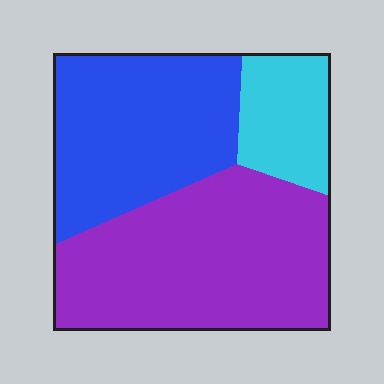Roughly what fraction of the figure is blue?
Blue takes up about three eighths (3/8) of the figure.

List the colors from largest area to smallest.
From largest to smallest: purple, blue, cyan.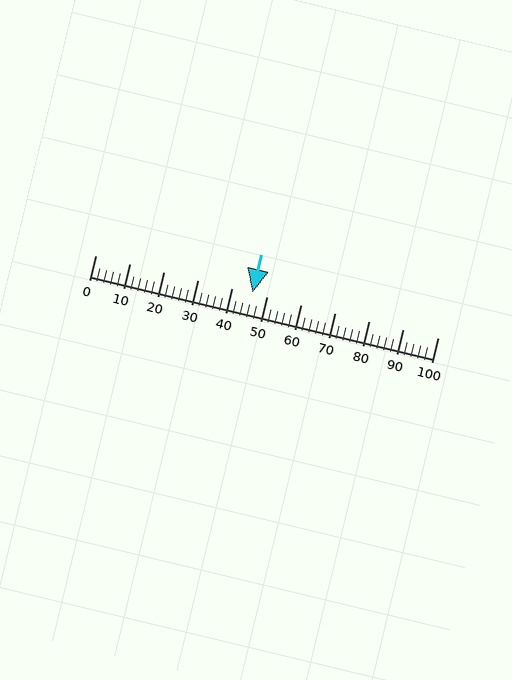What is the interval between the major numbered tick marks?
The major tick marks are spaced 10 units apart.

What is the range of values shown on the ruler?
The ruler shows values from 0 to 100.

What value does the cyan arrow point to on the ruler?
The cyan arrow points to approximately 46.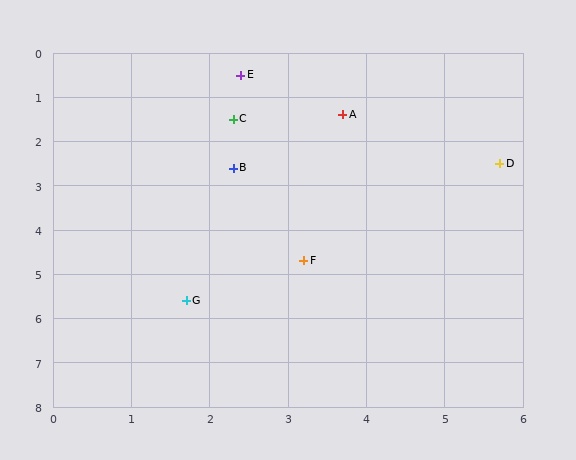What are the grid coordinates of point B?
Point B is at approximately (2.3, 2.6).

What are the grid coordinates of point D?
Point D is at approximately (5.7, 2.5).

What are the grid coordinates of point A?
Point A is at approximately (3.7, 1.4).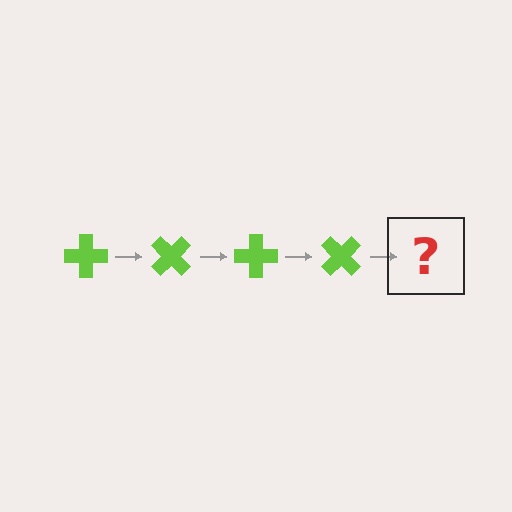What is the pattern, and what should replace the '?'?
The pattern is that the cross rotates 45 degrees each step. The '?' should be a lime cross rotated 180 degrees.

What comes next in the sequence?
The next element should be a lime cross rotated 180 degrees.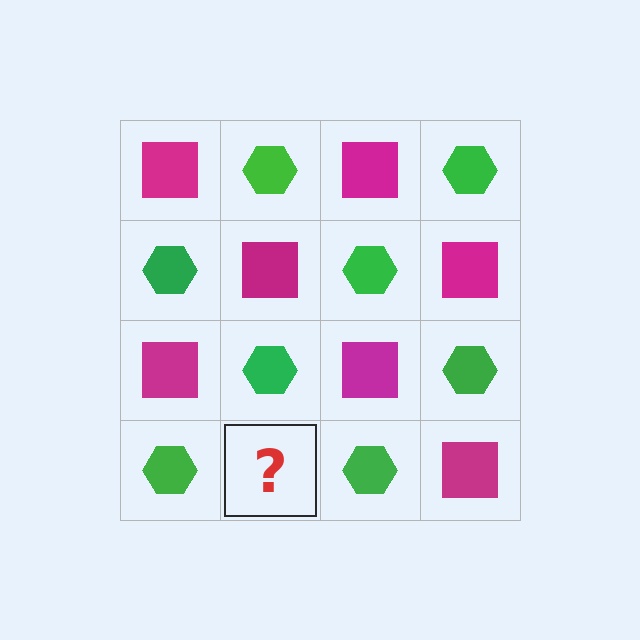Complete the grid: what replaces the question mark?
The question mark should be replaced with a magenta square.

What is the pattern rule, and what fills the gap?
The rule is that it alternates magenta square and green hexagon in a checkerboard pattern. The gap should be filled with a magenta square.